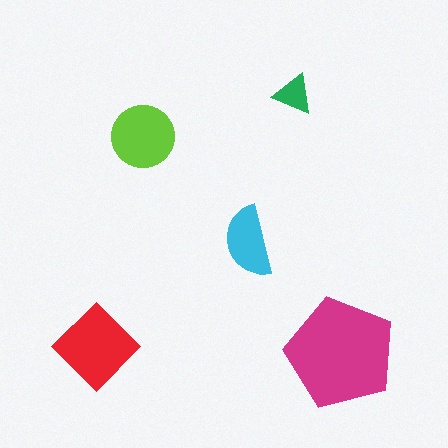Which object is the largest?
The magenta pentagon.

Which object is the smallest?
The green triangle.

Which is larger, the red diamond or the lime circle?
The red diamond.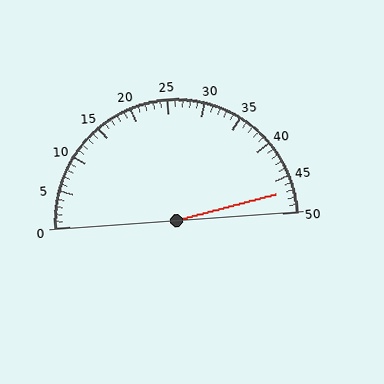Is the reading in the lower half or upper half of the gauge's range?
The reading is in the upper half of the range (0 to 50).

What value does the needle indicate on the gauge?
The needle indicates approximately 47.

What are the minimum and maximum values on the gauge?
The gauge ranges from 0 to 50.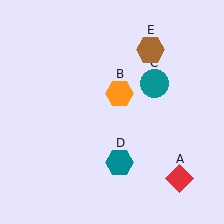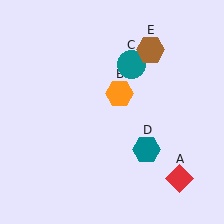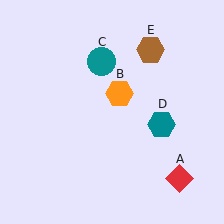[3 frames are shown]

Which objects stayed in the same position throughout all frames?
Red diamond (object A) and orange hexagon (object B) and brown hexagon (object E) remained stationary.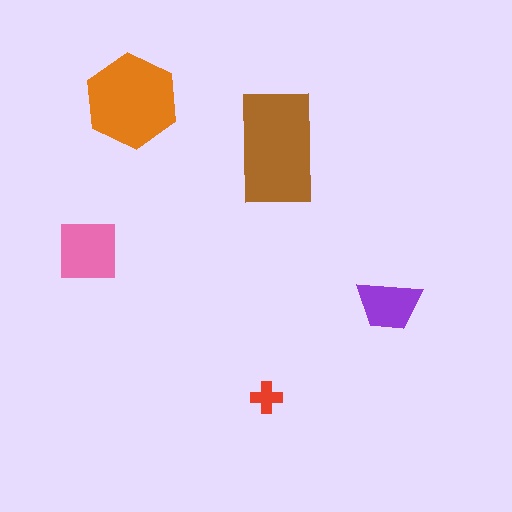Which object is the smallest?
The red cross.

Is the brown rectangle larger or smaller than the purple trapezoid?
Larger.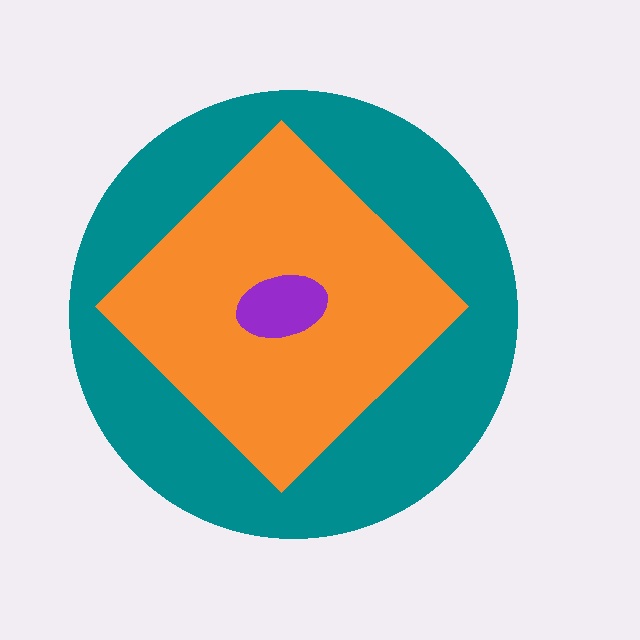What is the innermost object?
The purple ellipse.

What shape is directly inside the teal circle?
The orange diamond.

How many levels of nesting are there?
3.